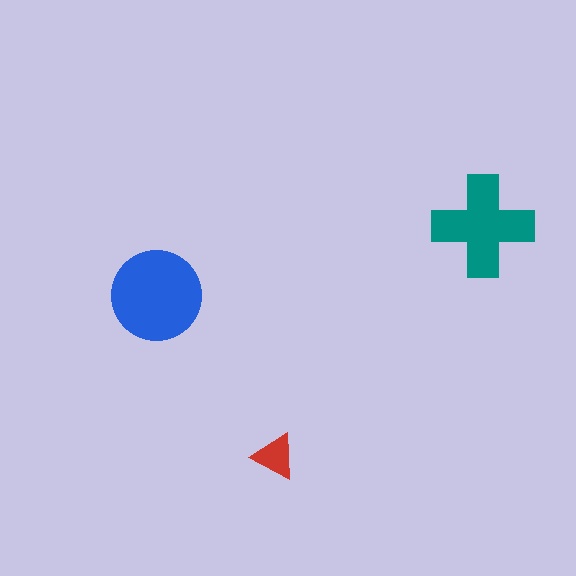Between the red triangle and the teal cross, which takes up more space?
The teal cross.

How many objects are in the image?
There are 3 objects in the image.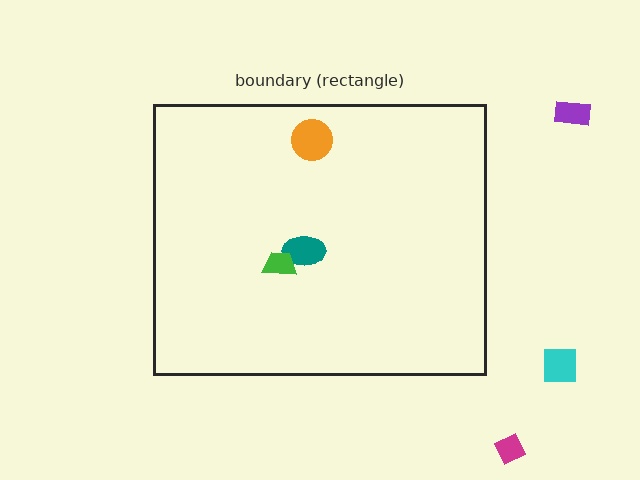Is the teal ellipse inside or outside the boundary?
Inside.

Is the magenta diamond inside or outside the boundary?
Outside.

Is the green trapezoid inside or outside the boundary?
Inside.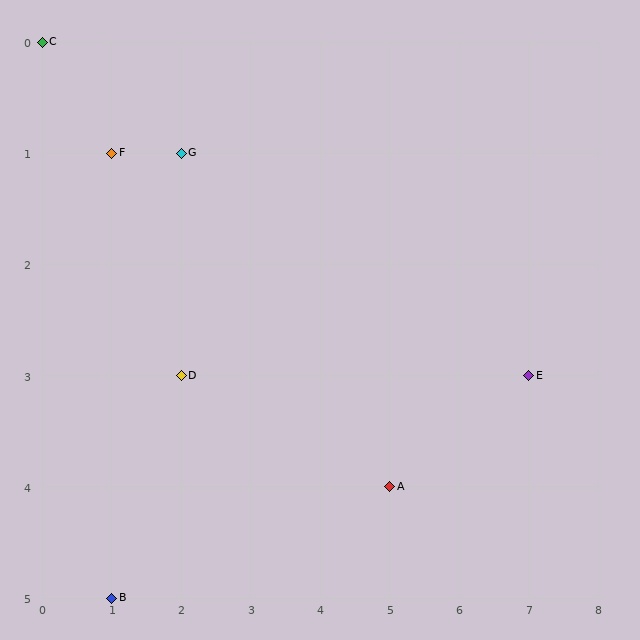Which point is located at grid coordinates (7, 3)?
Point E is at (7, 3).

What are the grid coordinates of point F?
Point F is at grid coordinates (1, 1).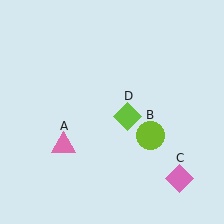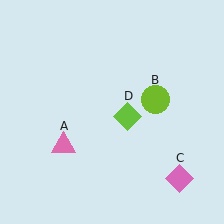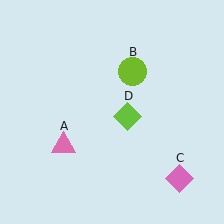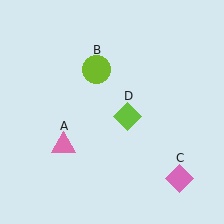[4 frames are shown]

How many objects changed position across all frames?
1 object changed position: lime circle (object B).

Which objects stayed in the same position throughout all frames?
Pink triangle (object A) and pink diamond (object C) and lime diamond (object D) remained stationary.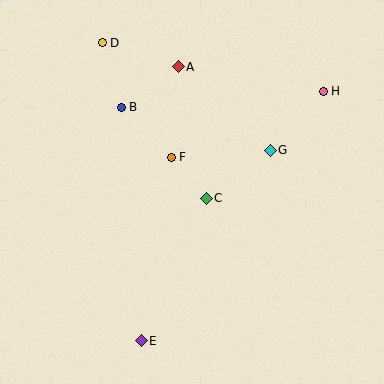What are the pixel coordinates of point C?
Point C is at (206, 198).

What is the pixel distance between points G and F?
The distance between G and F is 99 pixels.